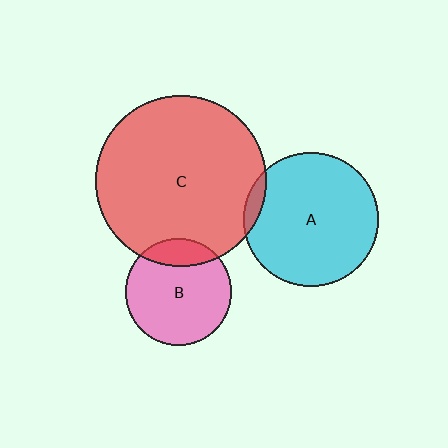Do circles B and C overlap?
Yes.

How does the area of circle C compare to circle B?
Approximately 2.6 times.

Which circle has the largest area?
Circle C (red).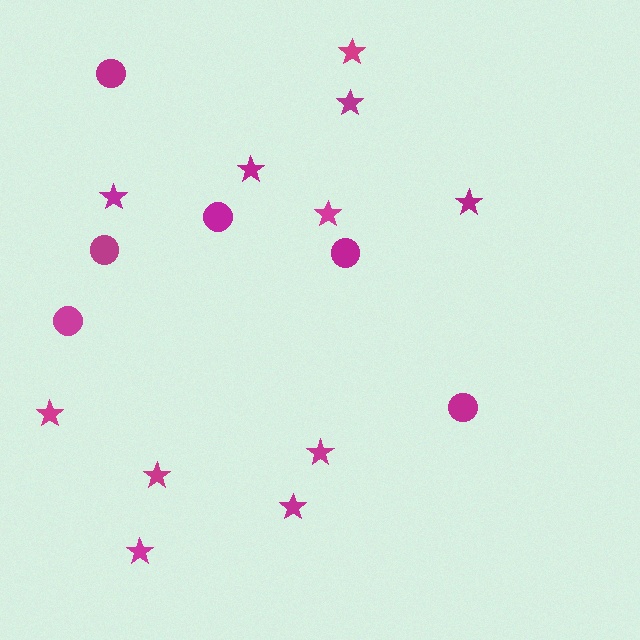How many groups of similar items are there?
There are 2 groups: one group of stars (11) and one group of circles (6).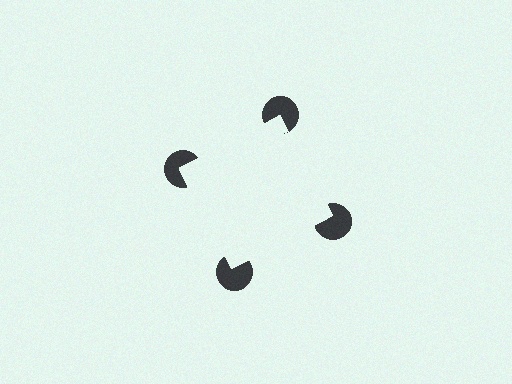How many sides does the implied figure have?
4 sides.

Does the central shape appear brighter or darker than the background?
It typically appears slightly brighter than the background, even though no actual brightness change is drawn.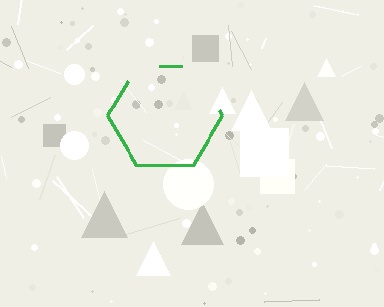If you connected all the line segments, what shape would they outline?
They would outline a hexagon.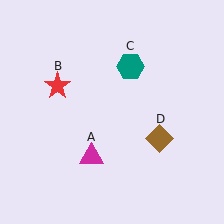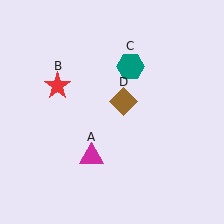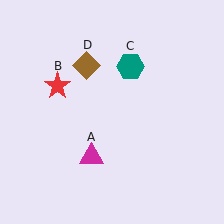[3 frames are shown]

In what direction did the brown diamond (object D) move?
The brown diamond (object D) moved up and to the left.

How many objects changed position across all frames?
1 object changed position: brown diamond (object D).